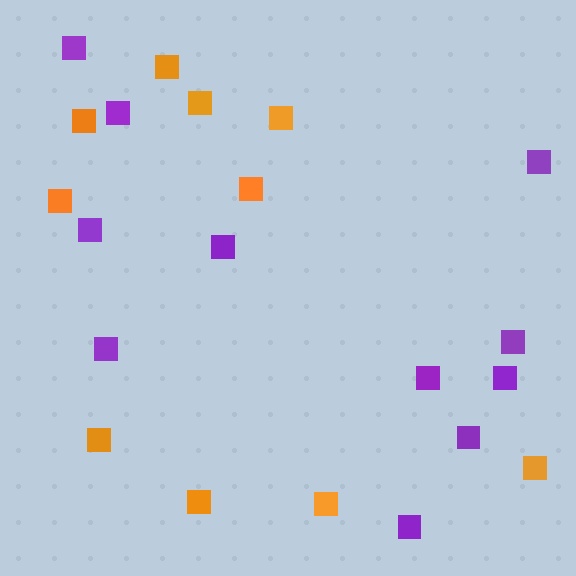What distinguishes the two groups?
There are 2 groups: one group of purple squares (11) and one group of orange squares (10).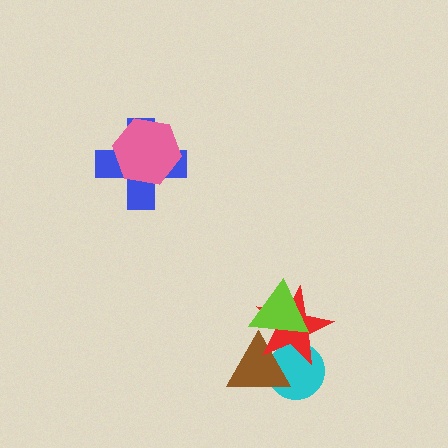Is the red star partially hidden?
Yes, it is partially covered by another shape.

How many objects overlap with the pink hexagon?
1 object overlaps with the pink hexagon.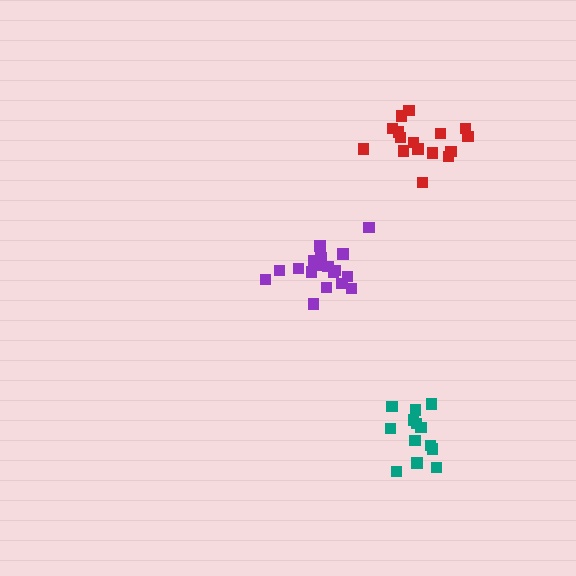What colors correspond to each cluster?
The clusters are colored: purple, teal, red.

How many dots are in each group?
Group 1: 18 dots, Group 2: 13 dots, Group 3: 16 dots (47 total).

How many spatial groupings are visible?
There are 3 spatial groupings.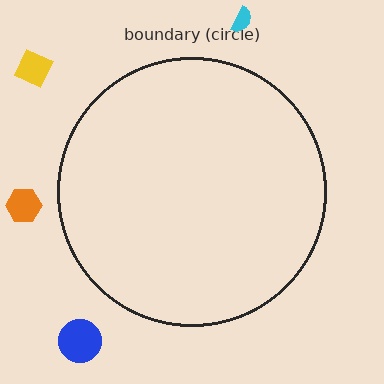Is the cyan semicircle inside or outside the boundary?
Outside.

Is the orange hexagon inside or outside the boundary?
Outside.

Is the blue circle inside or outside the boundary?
Outside.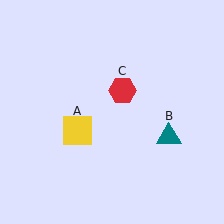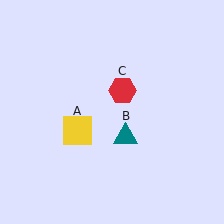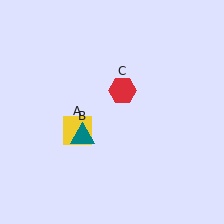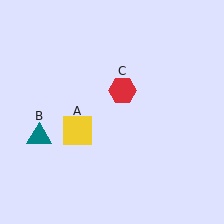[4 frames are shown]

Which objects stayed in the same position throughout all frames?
Yellow square (object A) and red hexagon (object C) remained stationary.